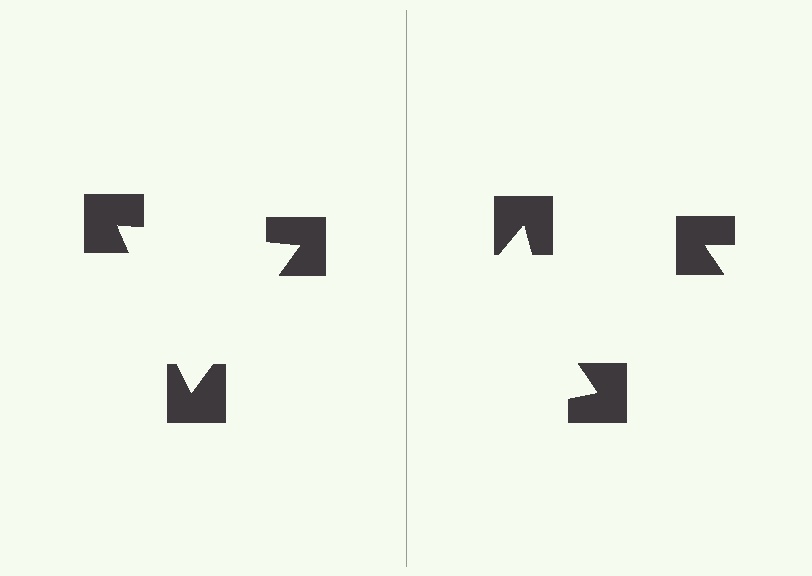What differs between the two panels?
The notched squares are positioned identically on both sides; only the wedge orientations differ. On the left they align to a triangle; on the right they are misaligned.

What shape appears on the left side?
An illusory triangle.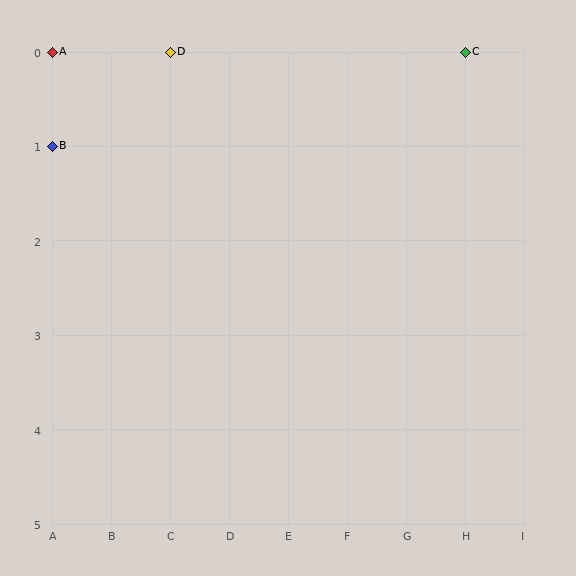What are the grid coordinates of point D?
Point D is at grid coordinates (C, 0).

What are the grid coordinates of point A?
Point A is at grid coordinates (A, 0).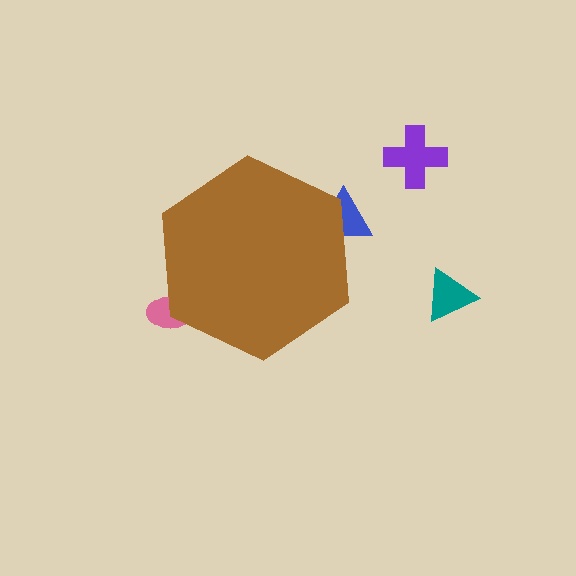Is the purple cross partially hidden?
No, the purple cross is fully visible.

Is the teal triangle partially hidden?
No, the teal triangle is fully visible.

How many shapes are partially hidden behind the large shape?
2 shapes are partially hidden.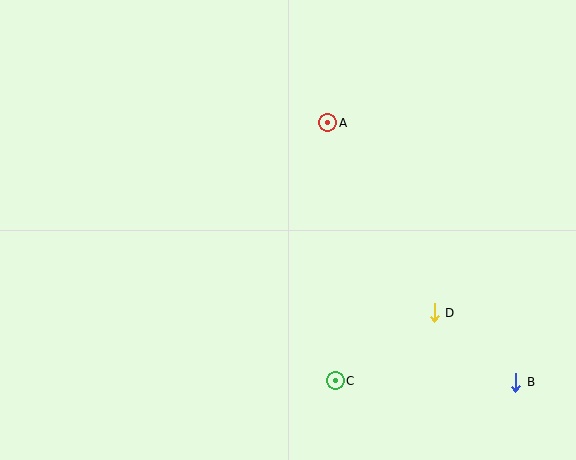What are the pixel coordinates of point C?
Point C is at (335, 381).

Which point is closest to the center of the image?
Point A at (328, 123) is closest to the center.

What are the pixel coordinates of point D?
Point D is at (434, 313).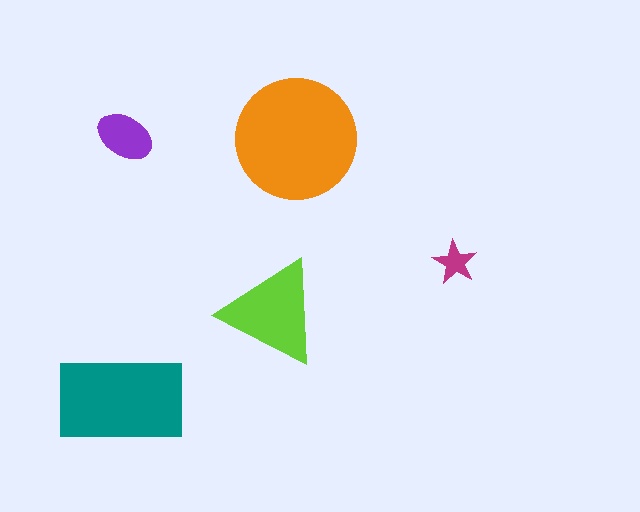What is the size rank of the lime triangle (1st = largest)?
3rd.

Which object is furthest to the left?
The teal rectangle is leftmost.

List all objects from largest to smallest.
The orange circle, the teal rectangle, the lime triangle, the purple ellipse, the magenta star.